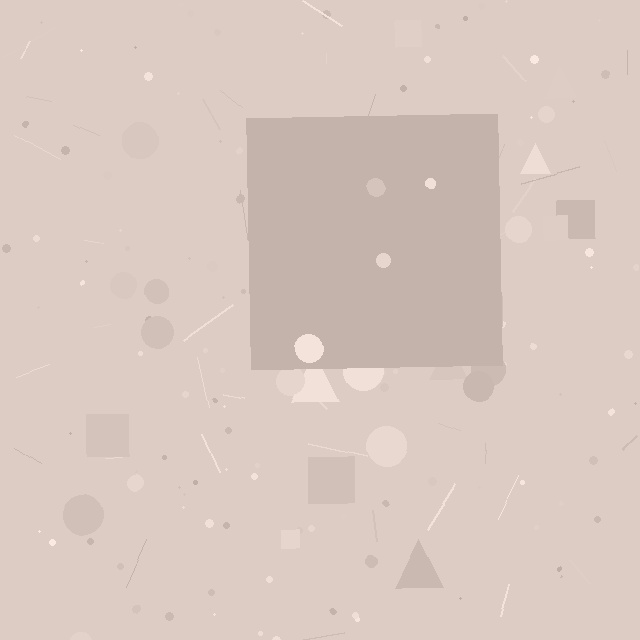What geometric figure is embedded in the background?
A square is embedded in the background.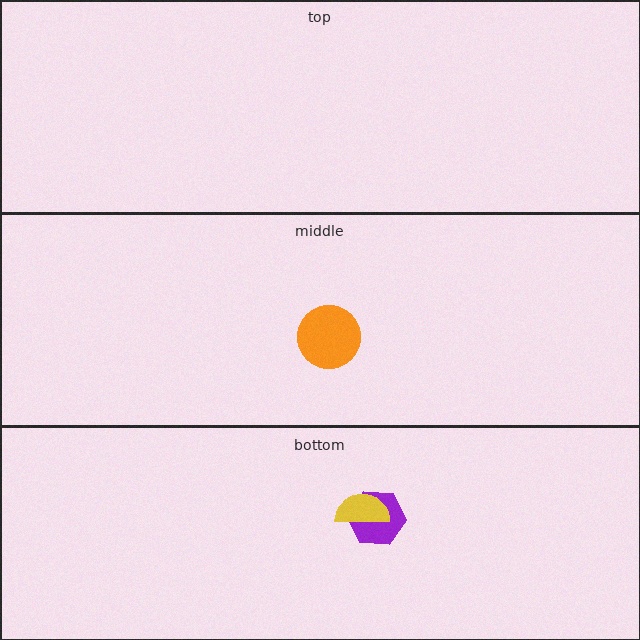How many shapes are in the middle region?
1.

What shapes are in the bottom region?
The purple hexagon, the yellow semicircle.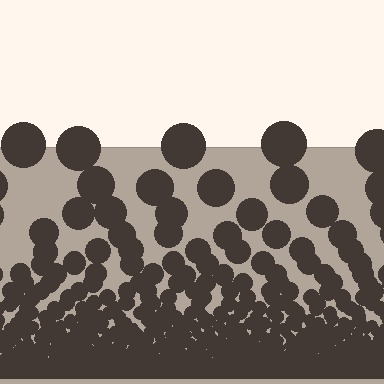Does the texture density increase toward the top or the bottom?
Density increases toward the bottom.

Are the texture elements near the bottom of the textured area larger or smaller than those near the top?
Smaller. The gradient is inverted — elements near the bottom are smaller and denser.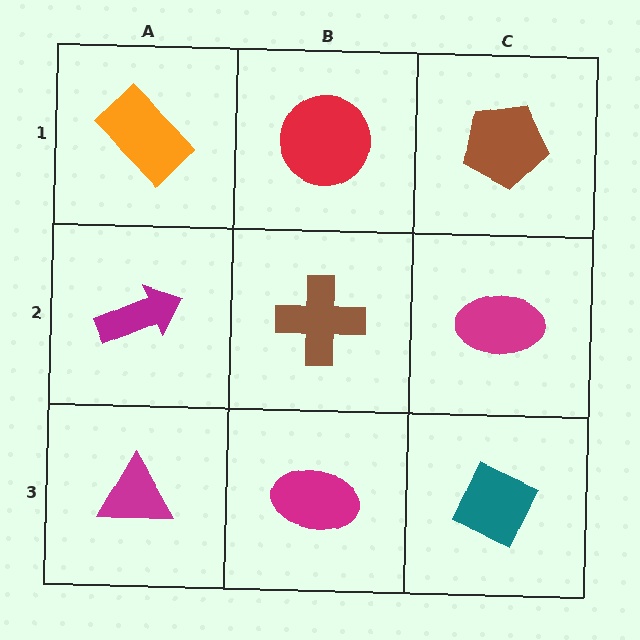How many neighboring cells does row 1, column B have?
3.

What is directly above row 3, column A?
A magenta arrow.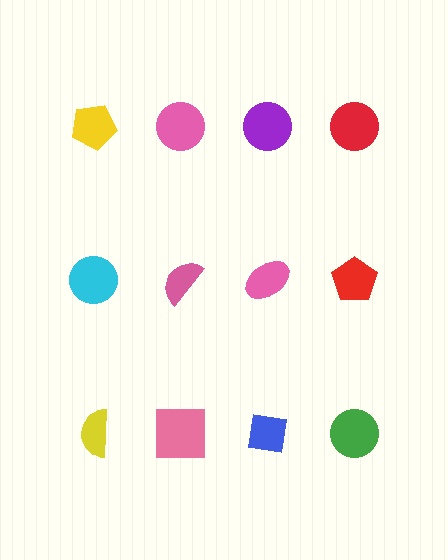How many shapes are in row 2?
4 shapes.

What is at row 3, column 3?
A blue square.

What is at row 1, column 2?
A pink circle.